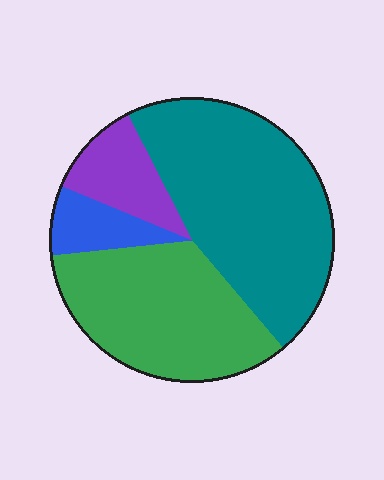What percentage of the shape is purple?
Purple takes up about one eighth (1/8) of the shape.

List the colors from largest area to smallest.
From largest to smallest: teal, green, purple, blue.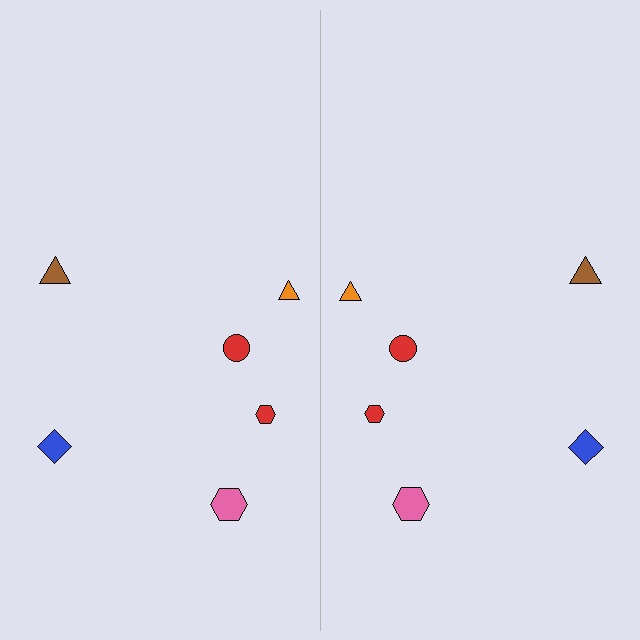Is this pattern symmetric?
Yes, this pattern has bilateral (reflection) symmetry.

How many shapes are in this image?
There are 12 shapes in this image.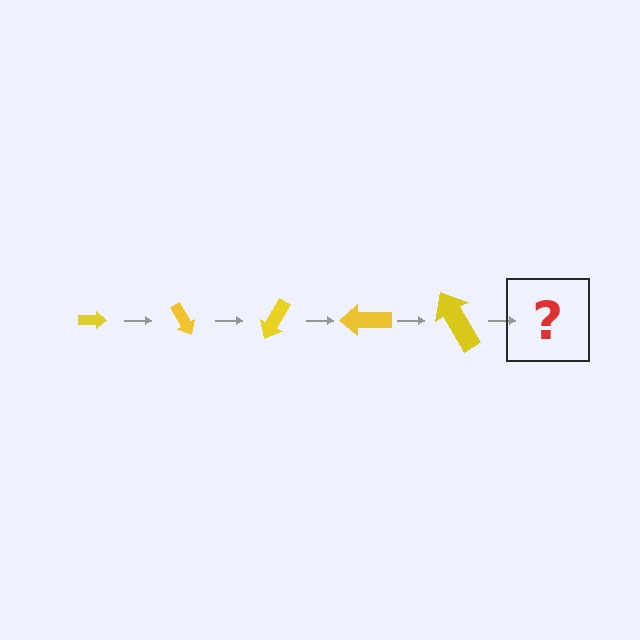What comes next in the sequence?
The next element should be an arrow, larger than the previous one and rotated 300 degrees from the start.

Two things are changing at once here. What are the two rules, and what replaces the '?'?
The two rules are that the arrow grows larger each step and it rotates 60 degrees each step. The '?' should be an arrow, larger than the previous one and rotated 300 degrees from the start.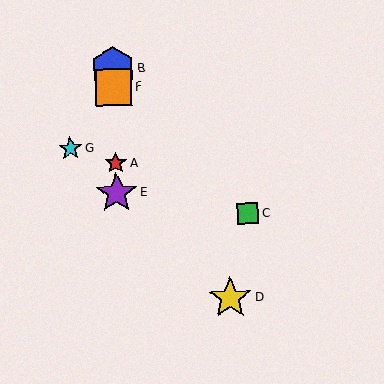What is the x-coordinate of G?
Object G is at x≈70.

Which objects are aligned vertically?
Objects A, B, E, F are aligned vertically.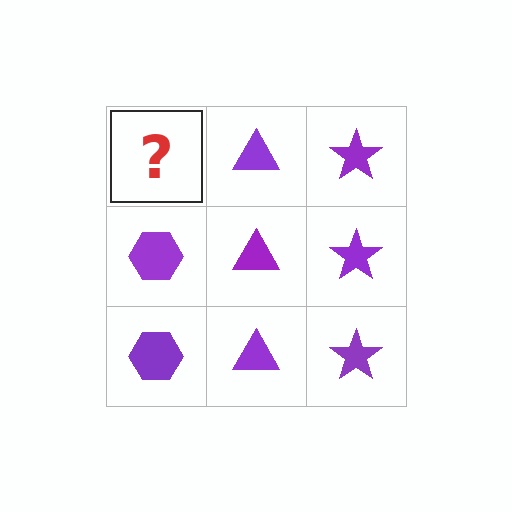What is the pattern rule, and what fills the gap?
The rule is that each column has a consistent shape. The gap should be filled with a purple hexagon.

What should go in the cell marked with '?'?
The missing cell should contain a purple hexagon.